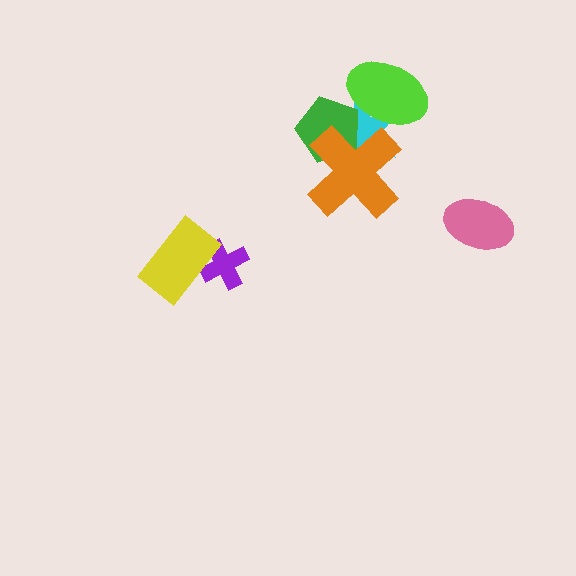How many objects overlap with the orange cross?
2 objects overlap with the orange cross.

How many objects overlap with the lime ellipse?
2 objects overlap with the lime ellipse.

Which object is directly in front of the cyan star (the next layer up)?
The green pentagon is directly in front of the cyan star.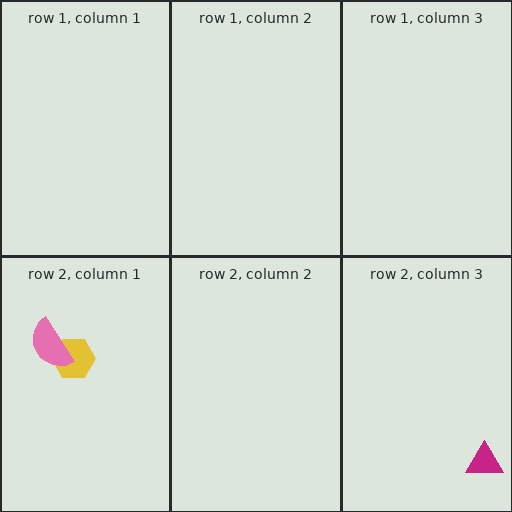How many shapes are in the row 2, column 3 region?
1.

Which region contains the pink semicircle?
The row 2, column 1 region.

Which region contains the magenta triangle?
The row 2, column 3 region.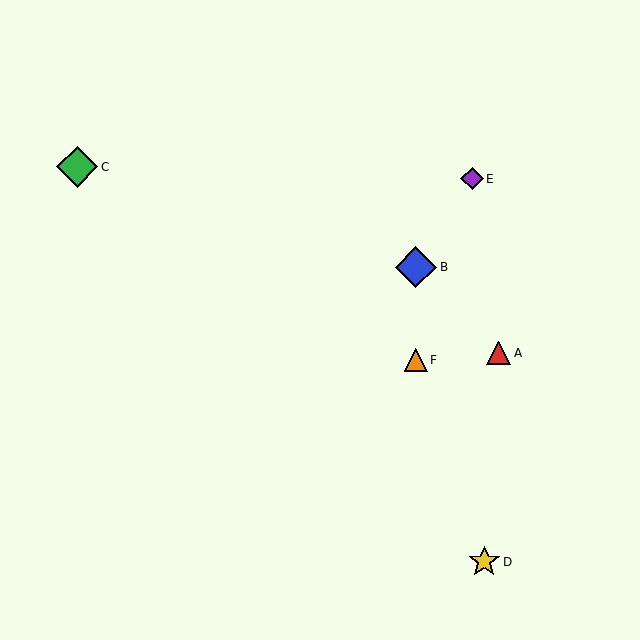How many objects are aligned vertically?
2 objects (B, F) are aligned vertically.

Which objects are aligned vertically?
Objects B, F are aligned vertically.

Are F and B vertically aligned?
Yes, both are at x≈416.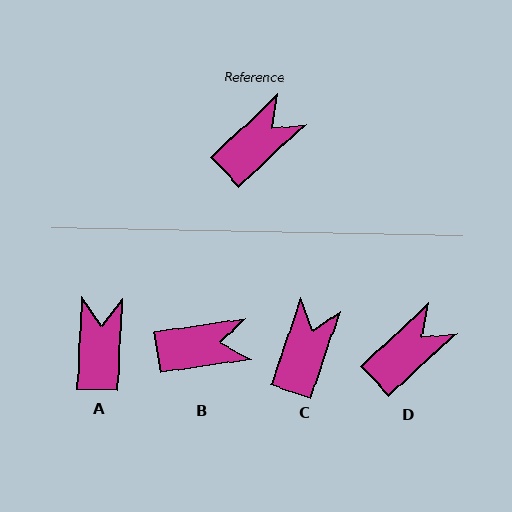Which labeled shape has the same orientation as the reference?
D.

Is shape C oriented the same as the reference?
No, it is off by about 28 degrees.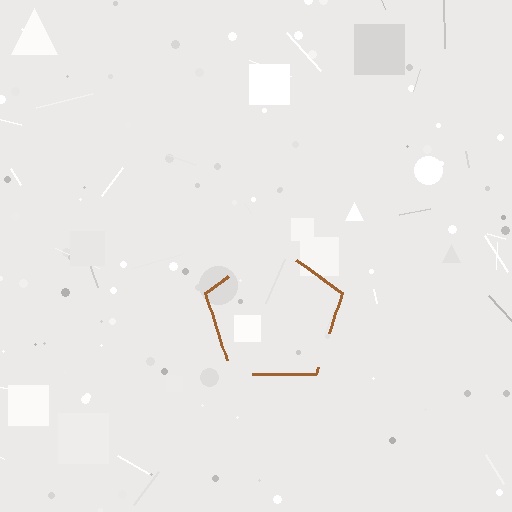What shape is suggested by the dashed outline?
The dashed outline suggests a pentagon.